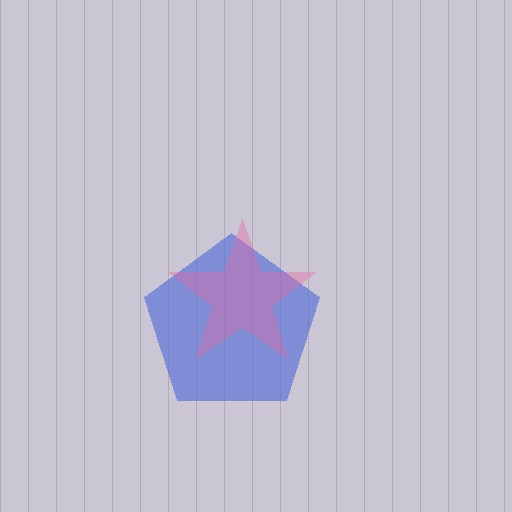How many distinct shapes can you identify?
There are 2 distinct shapes: a blue pentagon, a pink star.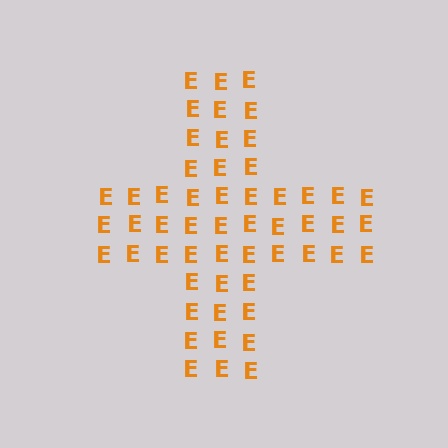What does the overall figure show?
The overall figure shows a cross.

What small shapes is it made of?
It is made of small letter E's.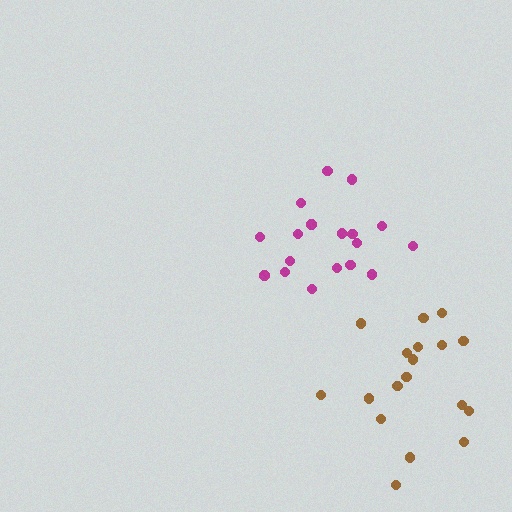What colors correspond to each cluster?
The clusters are colored: magenta, brown.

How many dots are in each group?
Group 1: 18 dots, Group 2: 18 dots (36 total).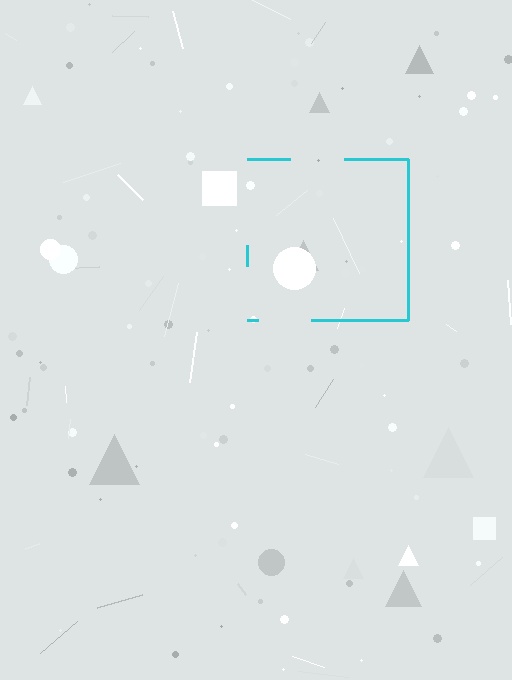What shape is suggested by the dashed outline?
The dashed outline suggests a square.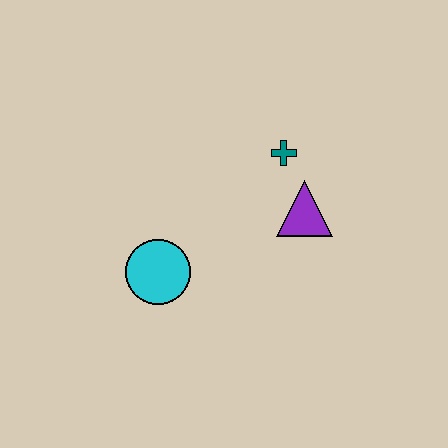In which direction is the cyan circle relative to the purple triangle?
The cyan circle is to the left of the purple triangle.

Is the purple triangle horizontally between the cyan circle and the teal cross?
No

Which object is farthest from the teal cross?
The cyan circle is farthest from the teal cross.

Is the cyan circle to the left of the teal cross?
Yes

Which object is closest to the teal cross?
The purple triangle is closest to the teal cross.